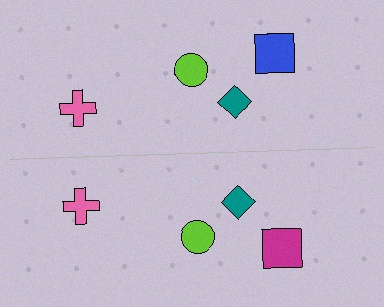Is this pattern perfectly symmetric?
No, the pattern is not perfectly symmetric. The magenta square on the bottom side breaks the symmetry — its mirror counterpart is blue.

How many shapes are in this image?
There are 8 shapes in this image.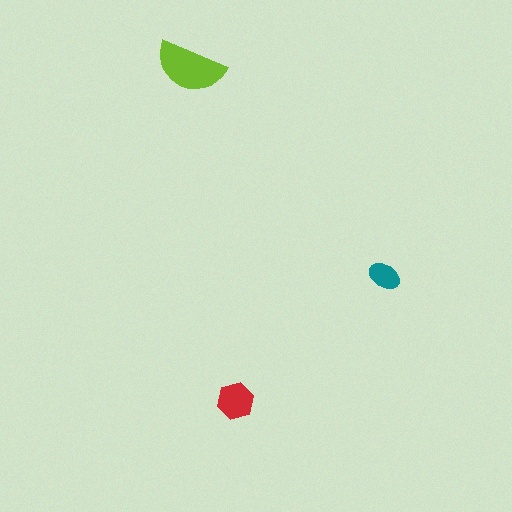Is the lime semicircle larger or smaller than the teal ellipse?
Larger.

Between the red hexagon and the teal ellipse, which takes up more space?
The red hexagon.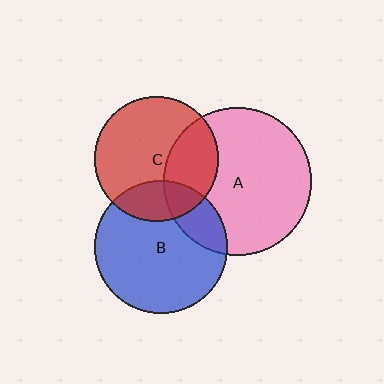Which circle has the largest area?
Circle A (pink).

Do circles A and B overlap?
Yes.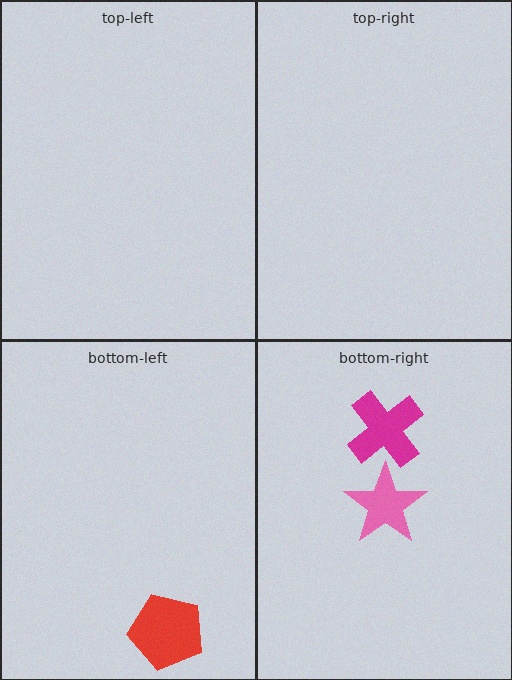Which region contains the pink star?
The bottom-right region.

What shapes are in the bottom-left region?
The red pentagon.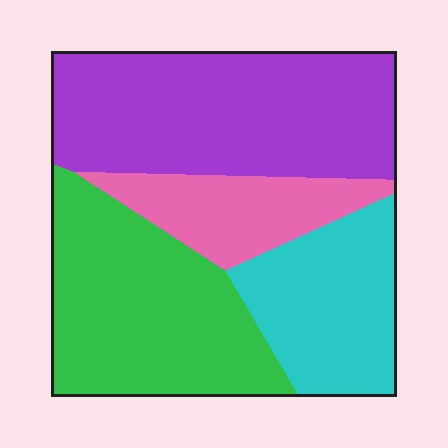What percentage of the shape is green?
Green covers around 30% of the shape.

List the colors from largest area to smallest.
From largest to smallest: purple, green, cyan, pink.